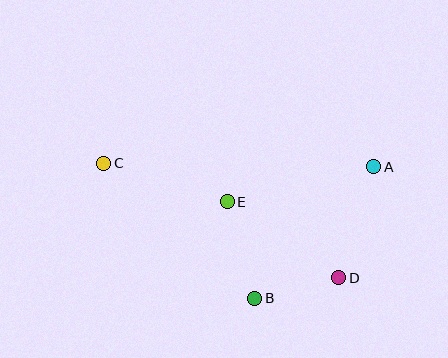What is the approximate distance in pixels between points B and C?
The distance between B and C is approximately 203 pixels.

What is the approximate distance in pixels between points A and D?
The distance between A and D is approximately 116 pixels.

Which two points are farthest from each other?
Points A and C are farthest from each other.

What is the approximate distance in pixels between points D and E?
The distance between D and E is approximately 135 pixels.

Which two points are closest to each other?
Points B and D are closest to each other.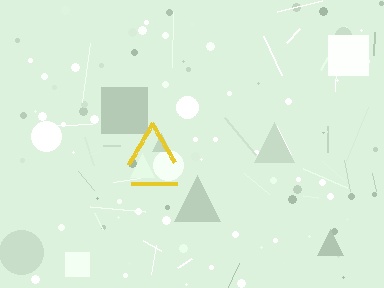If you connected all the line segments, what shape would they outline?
They would outline a triangle.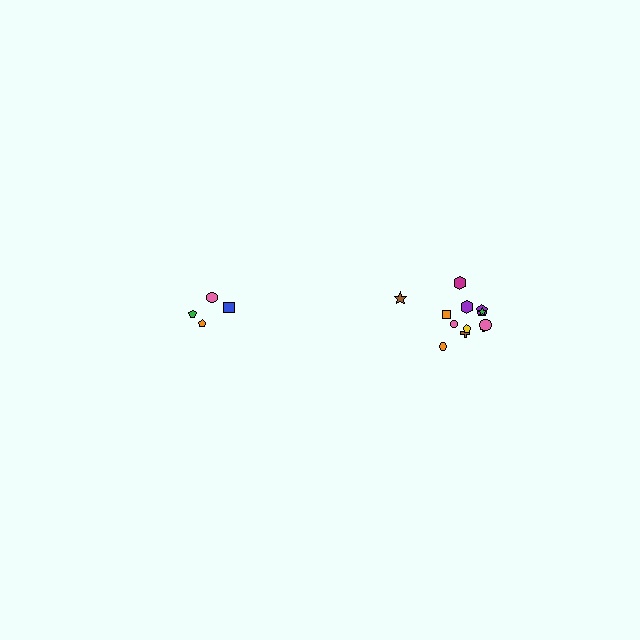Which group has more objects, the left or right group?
The right group.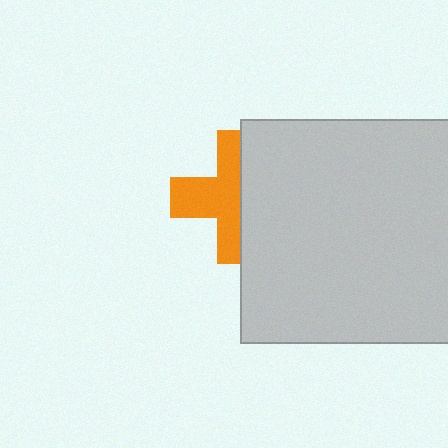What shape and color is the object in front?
The object in front is a light gray square.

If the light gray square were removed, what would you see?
You would see the complete orange cross.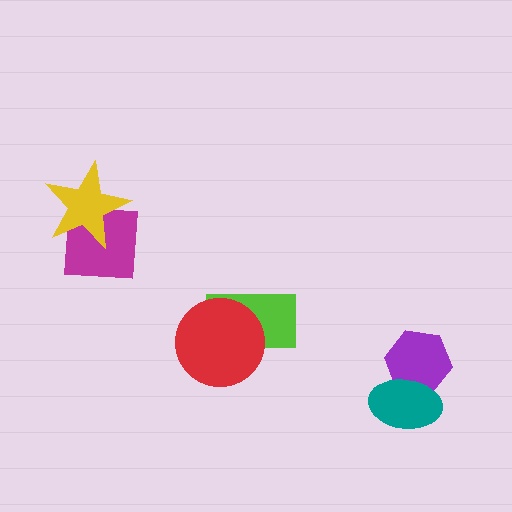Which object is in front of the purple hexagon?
The teal ellipse is in front of the purple hexagon.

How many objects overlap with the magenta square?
1 object overlaps with the magenta square.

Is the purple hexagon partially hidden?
Yes, it is partially covered by another shape.